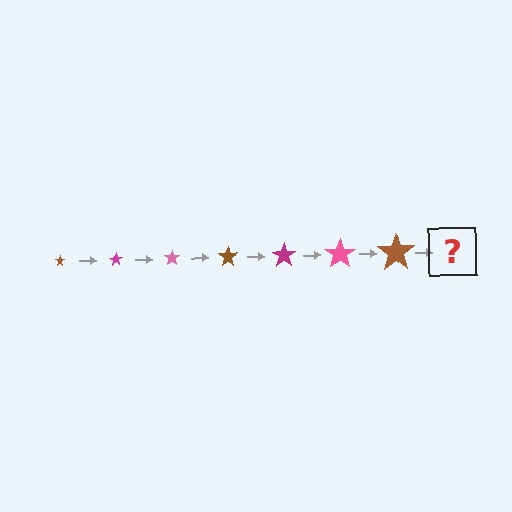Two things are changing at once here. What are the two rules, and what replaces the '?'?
The two rules are that the star grows larger each step and the color cycles through brown, magenta, and pink. The '?' should be a magenta star, larger than the previous one.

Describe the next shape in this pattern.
It should be a magenta star, larger than the previous one.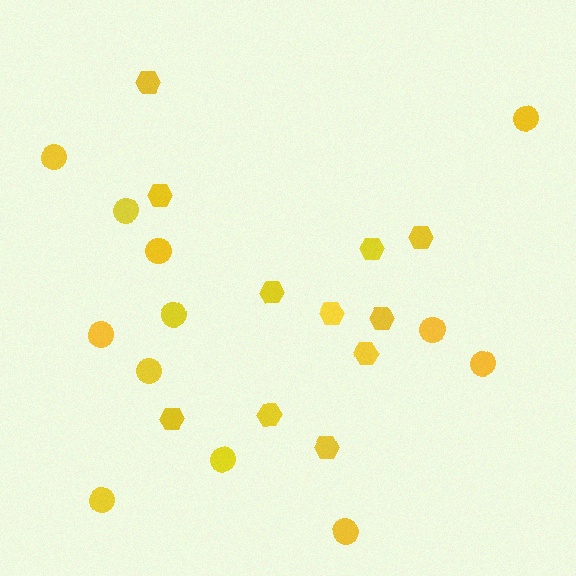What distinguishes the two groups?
There are 2 groups: one group of hexagons (11) and one group of circles (12).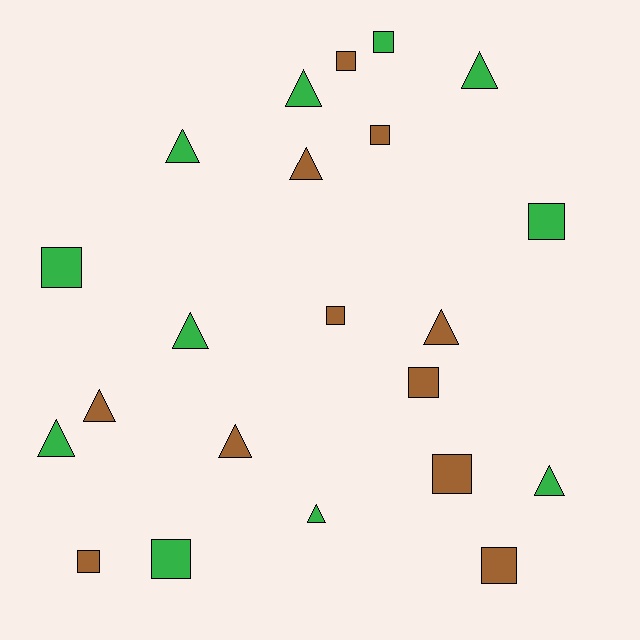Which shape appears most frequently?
Triangle, with 11 objects.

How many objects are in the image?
There are 22 objects.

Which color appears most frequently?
Green, with 11 objects.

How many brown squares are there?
There are 7 brown squares.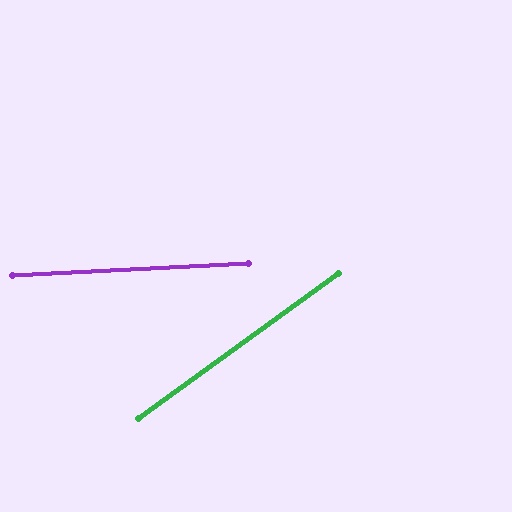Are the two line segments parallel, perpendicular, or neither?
Neither parallel nor perpendicular — they differ by about 33°.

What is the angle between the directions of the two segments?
Approximately 33 degrees.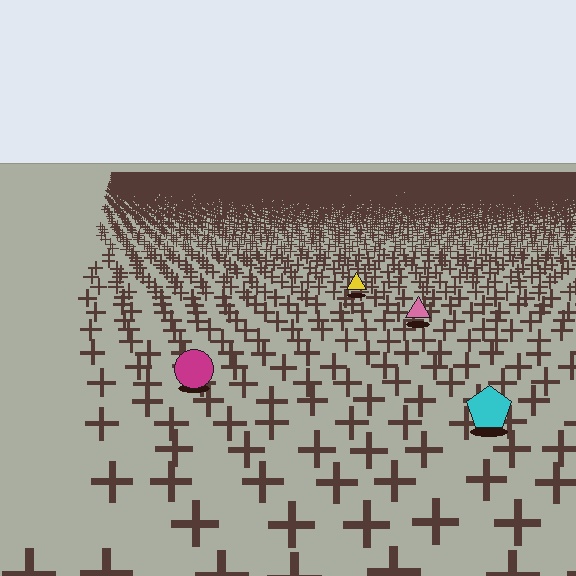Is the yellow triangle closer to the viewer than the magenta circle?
No. The magenta circle is closer — you can tell from the texture gradient: the ground texture is coarser near it.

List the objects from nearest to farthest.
From nearest to farthest: the cyan pentagon, the magenta circle, the pink triangle, the yellow triangle.